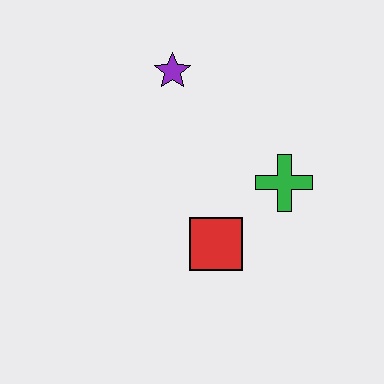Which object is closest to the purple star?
The green cross is closest to the purple star.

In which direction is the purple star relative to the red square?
The purple star is above the red square.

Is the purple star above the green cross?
Yes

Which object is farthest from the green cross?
The purple star is farthest from the green cross.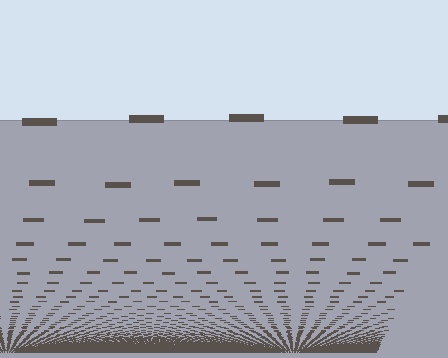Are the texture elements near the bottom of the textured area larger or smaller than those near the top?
Smaller. The gradient is inverted — elements near the bottom are smaller and denser.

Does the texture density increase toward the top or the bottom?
Density increases toward the bottom.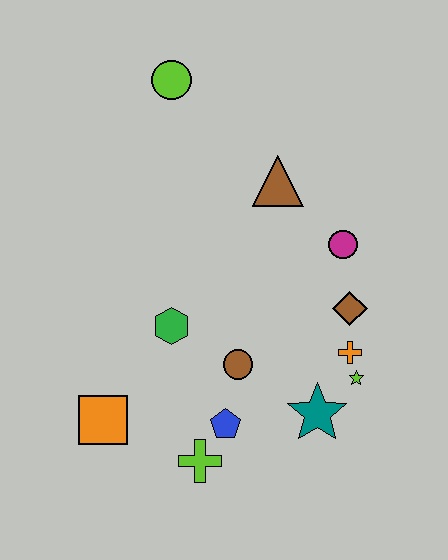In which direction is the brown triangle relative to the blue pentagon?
The brown triangle is above the blue pentagon.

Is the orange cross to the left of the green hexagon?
No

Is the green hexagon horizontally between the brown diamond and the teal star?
No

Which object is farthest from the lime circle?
The lime cross is farthest from the lime circle.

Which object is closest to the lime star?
The orange cross is closest to the lime star.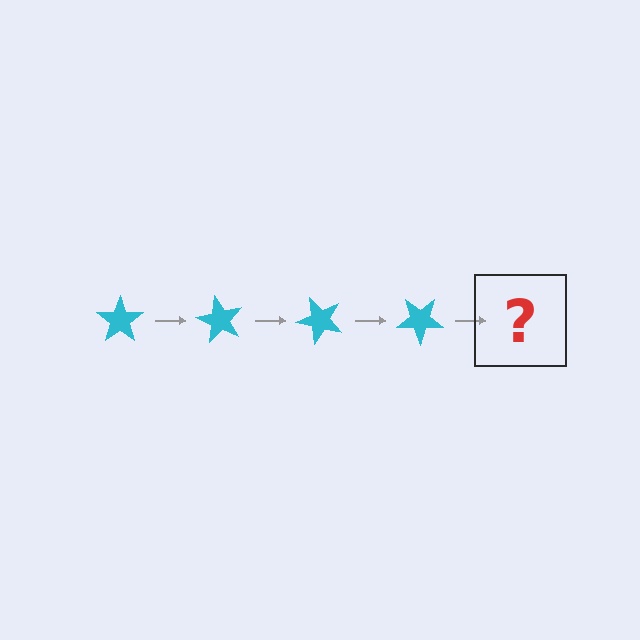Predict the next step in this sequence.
The next step is a cyan star rotated 240 degrees.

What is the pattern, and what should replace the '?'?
The pattern is that the star rotates 60 degrees each step. The '?' should be a cyan star rotated 240 degrees.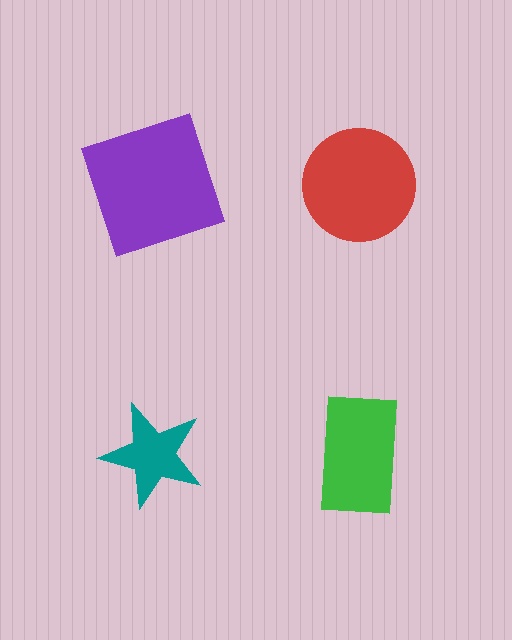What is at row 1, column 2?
A red circle.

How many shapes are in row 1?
2 shapes.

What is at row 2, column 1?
A teal star.